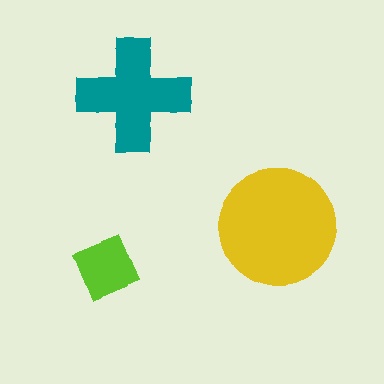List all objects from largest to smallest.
The yellow circle, the teal cross, the lime diamond.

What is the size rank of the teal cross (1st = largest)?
2nd.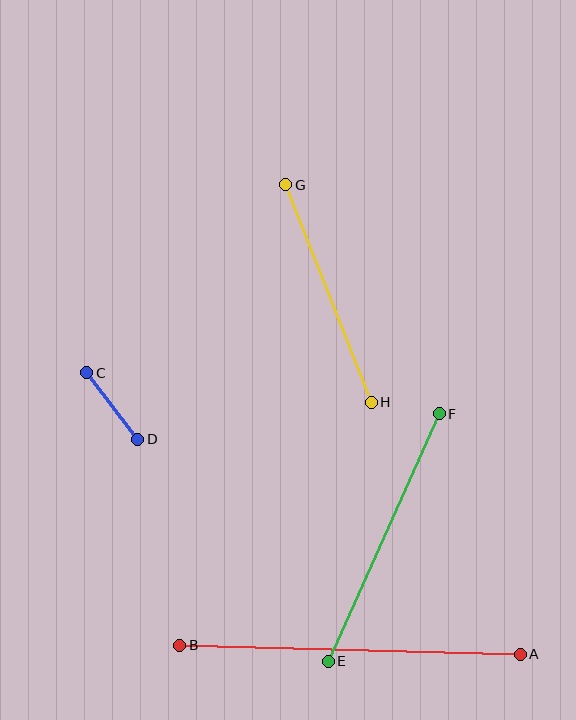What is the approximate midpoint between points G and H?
The midpoint is at approximately (329, 294) pixels.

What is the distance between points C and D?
The distance is approximately 84 pixels.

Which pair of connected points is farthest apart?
Points A and B are farthest apart.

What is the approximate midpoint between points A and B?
The midpoint is at approximately (350, 650) pixels.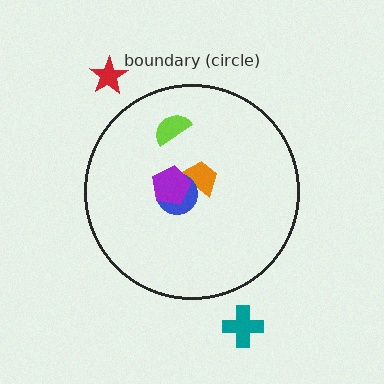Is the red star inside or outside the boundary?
Outside.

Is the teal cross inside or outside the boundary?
Outside.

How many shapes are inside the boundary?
4 inside, 2 outside.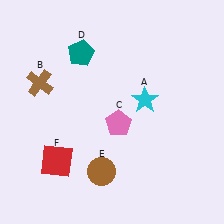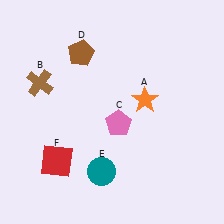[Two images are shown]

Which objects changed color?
A changed from cyan to orange. D changed from teal to brown. E changed from brown to teal.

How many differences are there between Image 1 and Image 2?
There are 3 differences between the two images.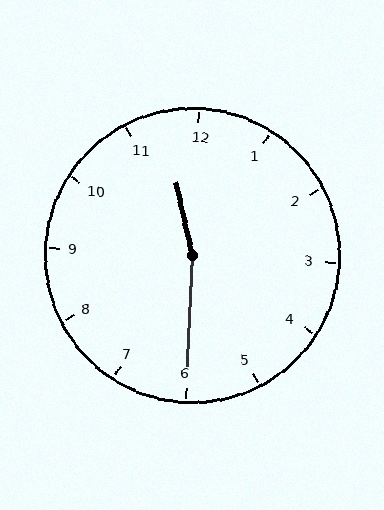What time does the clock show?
11:30.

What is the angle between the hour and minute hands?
Approximately 165 degrees.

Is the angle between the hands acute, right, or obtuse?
It is obtuse.